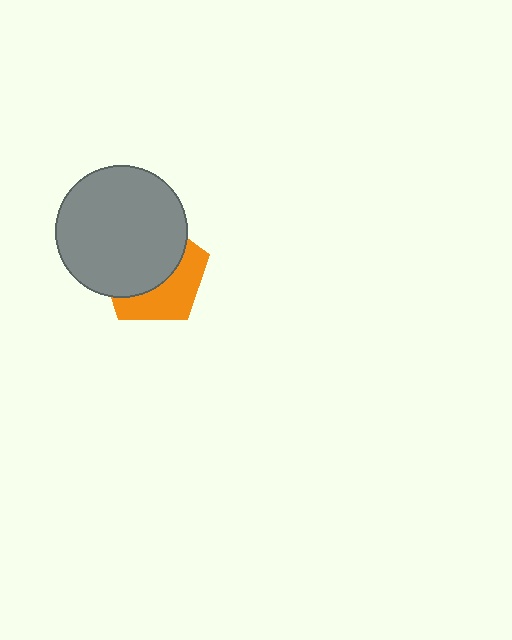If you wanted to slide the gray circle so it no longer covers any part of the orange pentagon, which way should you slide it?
Slide it toward the upper-left — that is the most direct way to separate the two shapes.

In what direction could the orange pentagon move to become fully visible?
The orange pentagon could move toward the lower-right. That would shift it out from behind the gray circle entirely.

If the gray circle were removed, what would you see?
You would see the complete orange pentagon.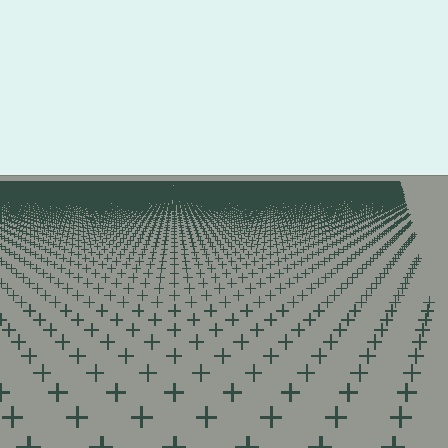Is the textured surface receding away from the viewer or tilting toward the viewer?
The surface is receding away from the viewer. Texture elements get smaller and denser toward the top.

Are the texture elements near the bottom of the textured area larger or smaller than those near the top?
Larger. Near the bottom, elements are closer to the viewer and appear at a bigger on-screen size.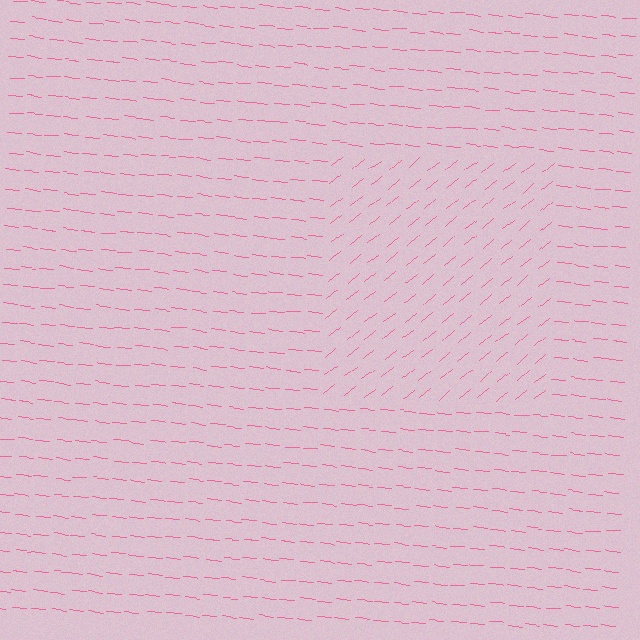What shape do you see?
I see a rectangle.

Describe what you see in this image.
The image is filled with small pink line segments. A rectangle region in the image has lines oriented differently from the surrounding lines, creating a visible texture boundary.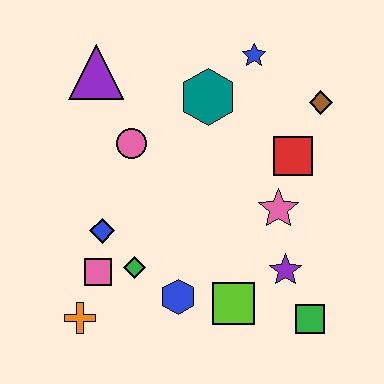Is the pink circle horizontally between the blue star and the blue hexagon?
No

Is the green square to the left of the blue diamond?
No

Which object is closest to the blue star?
The teal hexagon is closest to the blue star.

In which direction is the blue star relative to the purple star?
The blue star is above the purple star.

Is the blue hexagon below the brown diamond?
Yes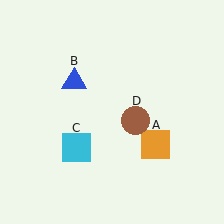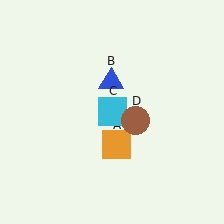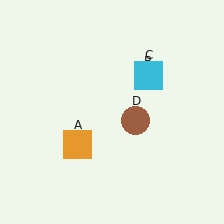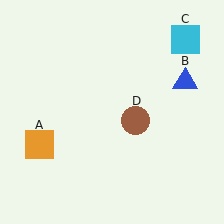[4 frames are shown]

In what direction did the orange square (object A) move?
The orange square (object A) moved left.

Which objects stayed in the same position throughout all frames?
Brown circle (object D) remained stationary.